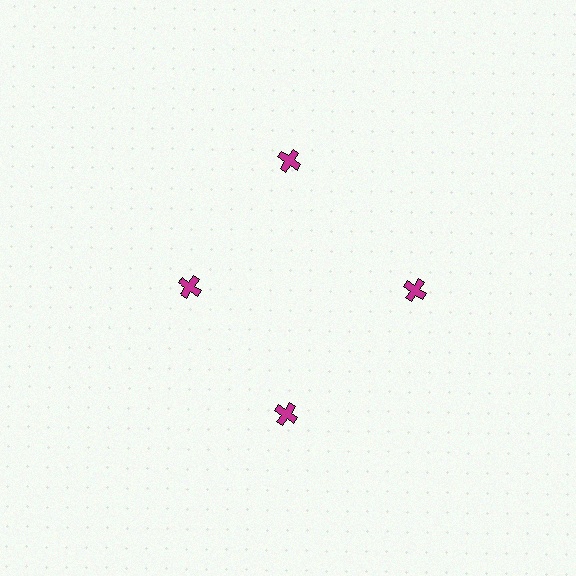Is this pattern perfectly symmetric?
No. The 4 magenta crosses are arranged in a ring, but one element near the 9 o'clock position is pulled inward toward the center, breaking the 4-fold rotational symmetry.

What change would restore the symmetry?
The symmetry would be restored by moving it outward, back onto the ring so that all 4 crosses sit at equal angles and equal distance from the center.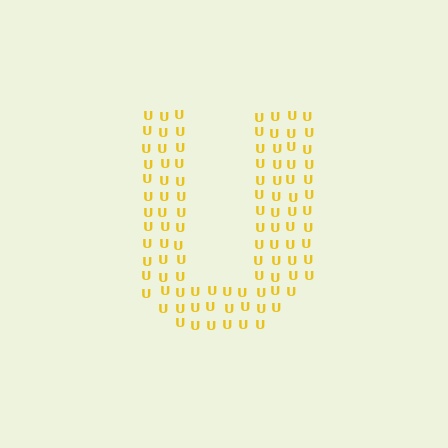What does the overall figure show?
The overall figure shows the letter U.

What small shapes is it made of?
It is made of small letter U's.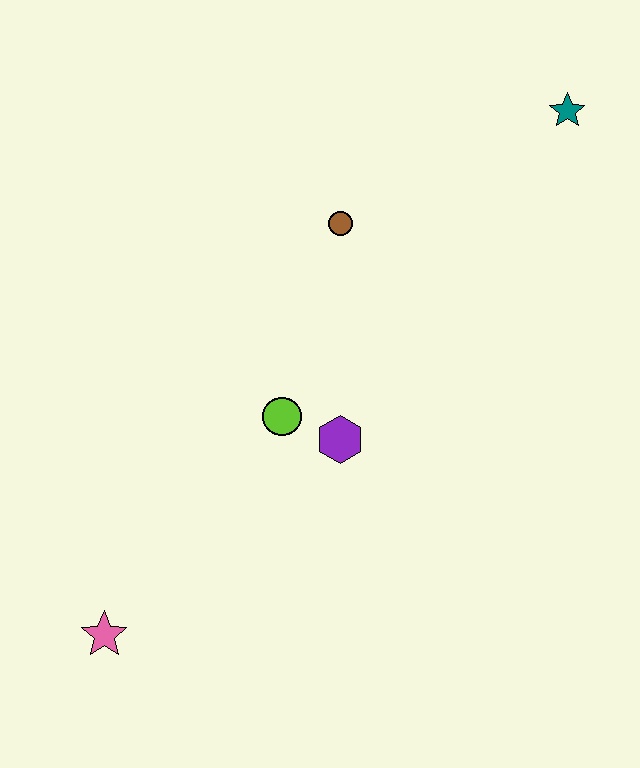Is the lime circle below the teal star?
Yes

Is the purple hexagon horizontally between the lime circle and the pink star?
No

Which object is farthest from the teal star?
The pink star is farthest from the teal star.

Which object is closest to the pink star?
The lime circle is closest to the pink star.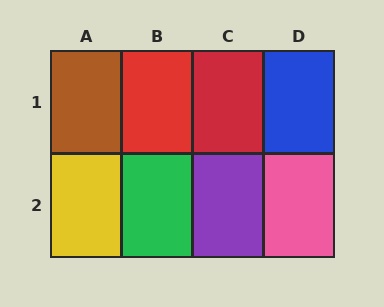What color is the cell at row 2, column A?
Yellow.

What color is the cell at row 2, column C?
Purple.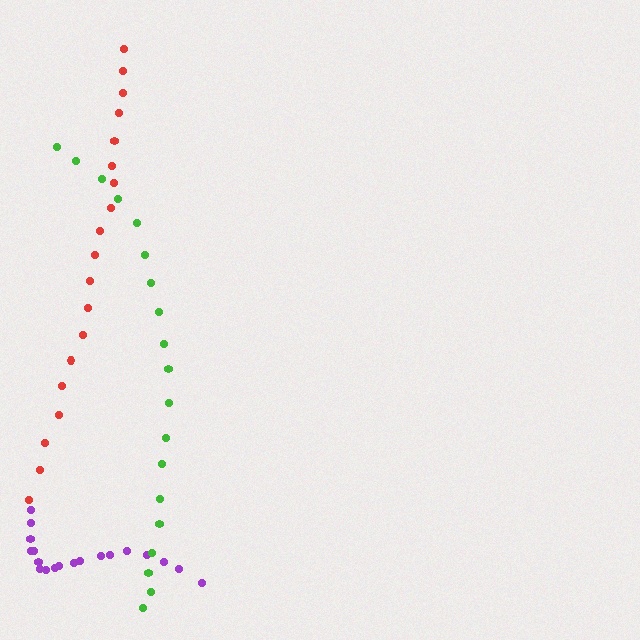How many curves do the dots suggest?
There are 3 distinct paths.